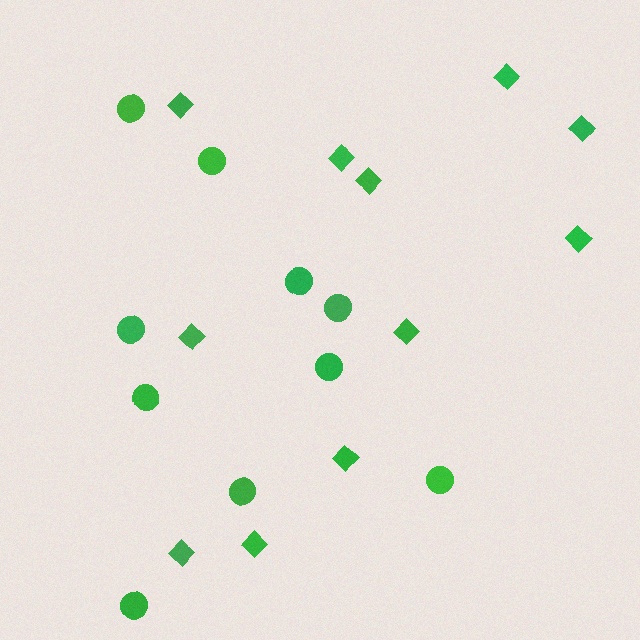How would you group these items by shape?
There are 2 groups: one group of diamonds (11) and one group of circles (10).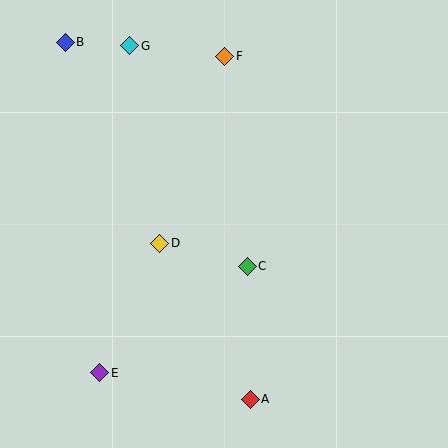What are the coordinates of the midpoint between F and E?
The midpoint between F and E is at (162, 215).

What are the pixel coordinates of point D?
Point D is at (160, 243).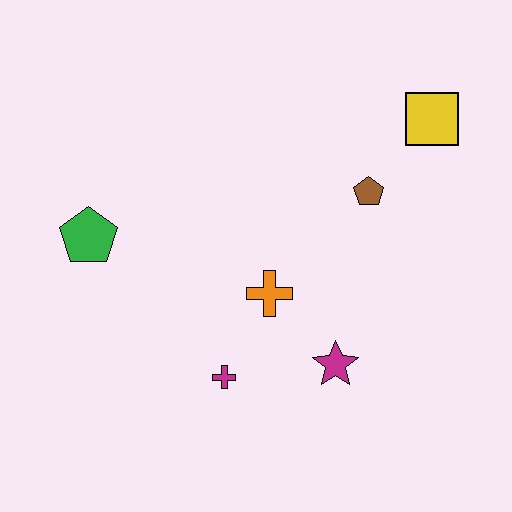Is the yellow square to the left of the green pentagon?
No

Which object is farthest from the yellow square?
The green pentagon is farthest from the yellow square.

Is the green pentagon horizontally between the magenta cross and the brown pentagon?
No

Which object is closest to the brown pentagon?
The yellow square is closest to the brown pentagon.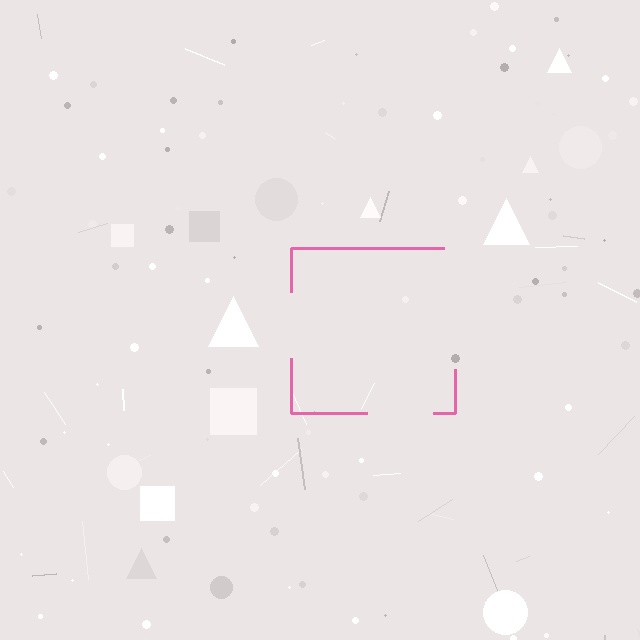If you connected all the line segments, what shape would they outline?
They would outline a square.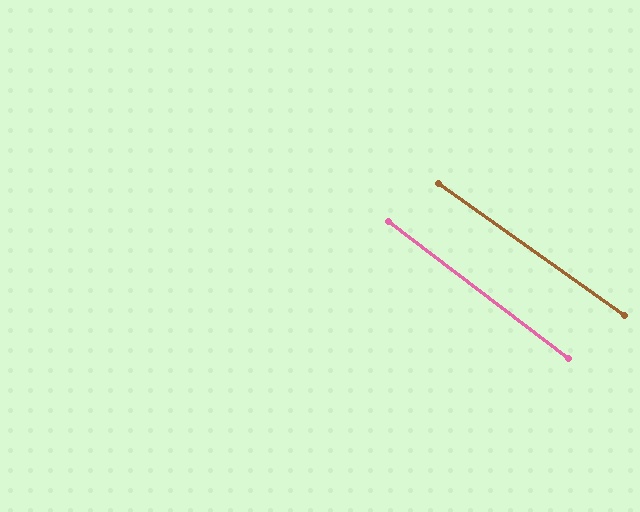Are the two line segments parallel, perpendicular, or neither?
Parallel — their directions differ by only 1.9°.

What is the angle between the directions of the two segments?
Approximately 2 degrees.